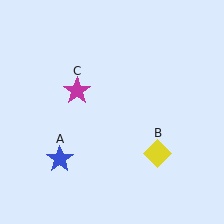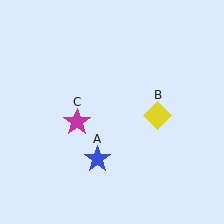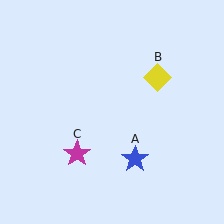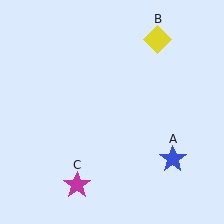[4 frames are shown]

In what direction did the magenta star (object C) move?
The magenta star (object C) moved down.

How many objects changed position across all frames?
3 objects changed position: blue star (object A), yellow diamond (object B), magenta star (object C).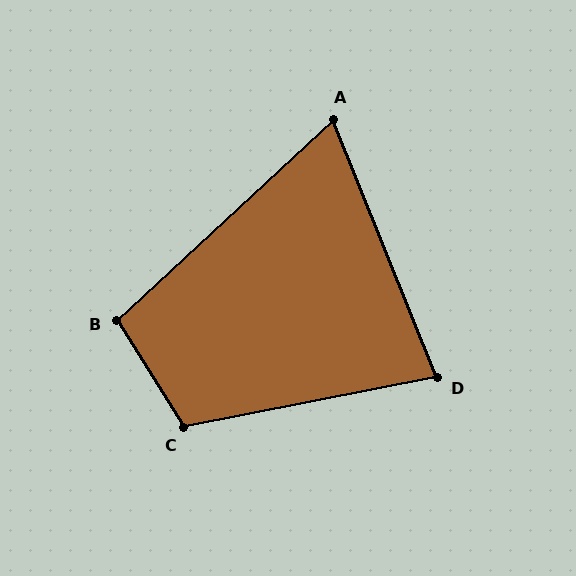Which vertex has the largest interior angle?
C, at approximately 111 degrees.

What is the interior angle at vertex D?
Approximately 79 degrees (acute).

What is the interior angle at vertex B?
Approximately 101 degrees (obtuse).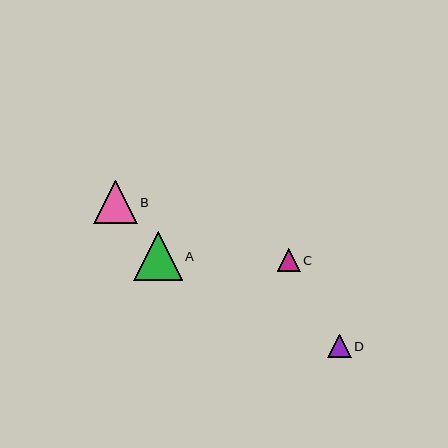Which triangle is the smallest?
Triangle C is the smallest with a size of approximately 23 pixels.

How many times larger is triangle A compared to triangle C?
Triangle A is approximately 2.2 times the size of triangle C.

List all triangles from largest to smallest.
From largest to smallest: A, B, D, C.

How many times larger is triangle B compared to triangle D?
Triangle B is approximately 1.9 times the size of triangle D.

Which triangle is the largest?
Triangle A is the largest with a size of approximately 49 pixels.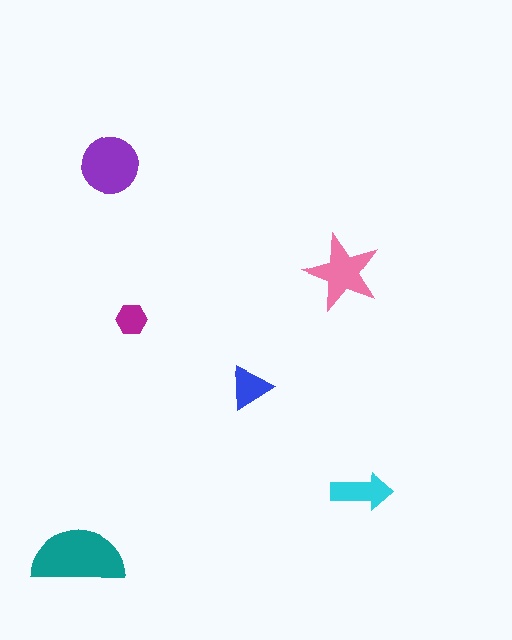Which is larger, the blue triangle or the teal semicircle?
The teal semicircle.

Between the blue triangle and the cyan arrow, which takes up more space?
The cyan arrow.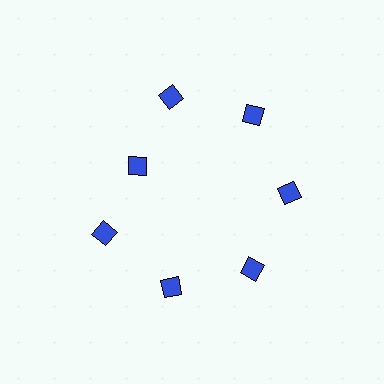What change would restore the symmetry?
The symmetry would be restored by moving it outward, back onto the ring so that all 7 diamonds sit at equal angles and equal distance from the center.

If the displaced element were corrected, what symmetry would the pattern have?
It would have 7-fold rotational symmetry — the pattern would map onto itself every 51 degrees.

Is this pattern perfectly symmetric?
No. The 7 blue diamonds are arranged in a ring, but one element near the 10 o'clock position is pulled inward toward the center, breaking the 7-fold rotational symmetry.